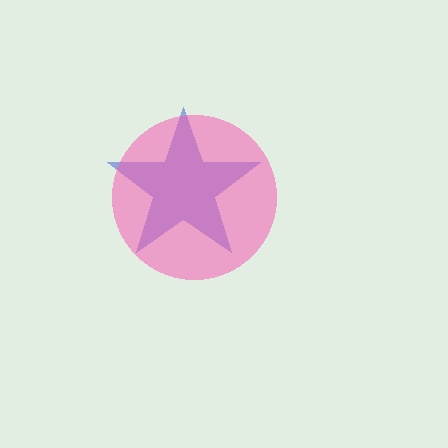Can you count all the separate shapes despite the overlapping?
Yes, there are 2 separate shapes.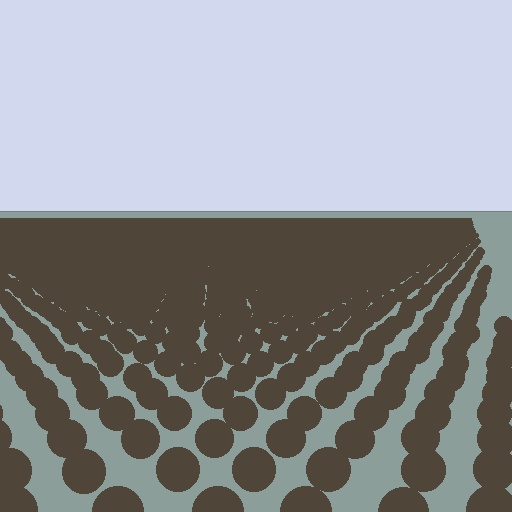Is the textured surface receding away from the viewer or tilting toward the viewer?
The surface is receding away from the viewer. Texture elements get smaller and denser toward the top.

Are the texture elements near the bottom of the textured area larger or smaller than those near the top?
Larger. Near the bottom, elements are closer to the viewer and appear at a bigger on-screen size.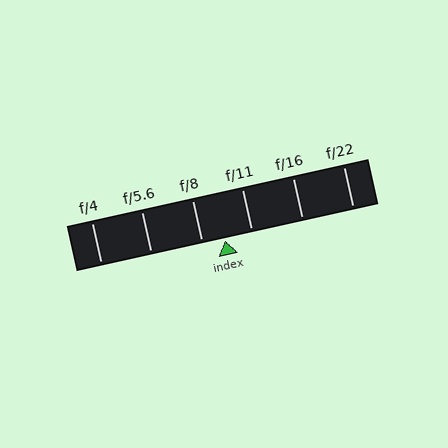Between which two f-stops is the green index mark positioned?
The index mark is between f/8 and f/11.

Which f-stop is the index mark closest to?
The index mark is closest to f/8.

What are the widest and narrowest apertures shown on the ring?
The widest aperture shown is f/4 and the narrowest is f/22.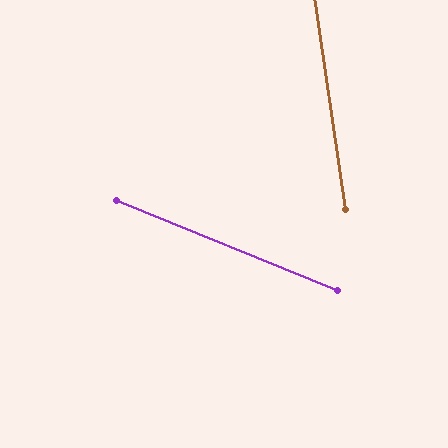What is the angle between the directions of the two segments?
Approximately 60 degrees.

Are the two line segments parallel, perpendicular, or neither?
Neither parallel nor perpendicular — they differ by about 60°.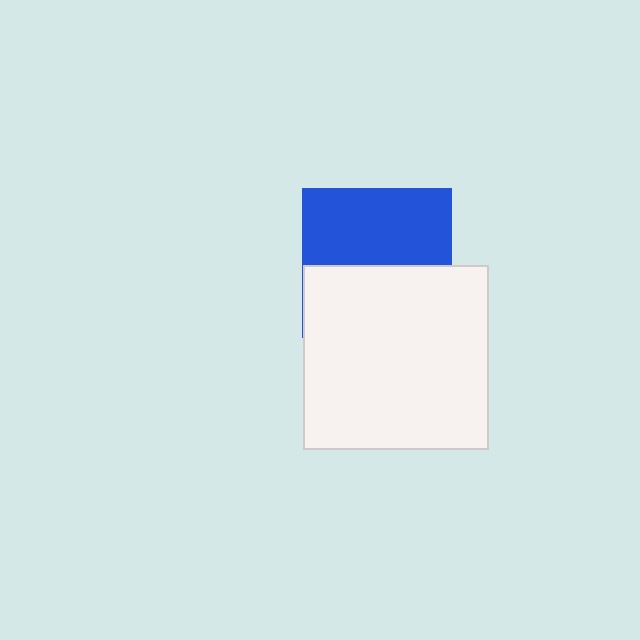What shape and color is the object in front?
The object in front is a white square.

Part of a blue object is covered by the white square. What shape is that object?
It is a square.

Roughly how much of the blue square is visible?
About half of it is visible (roughly 53%).